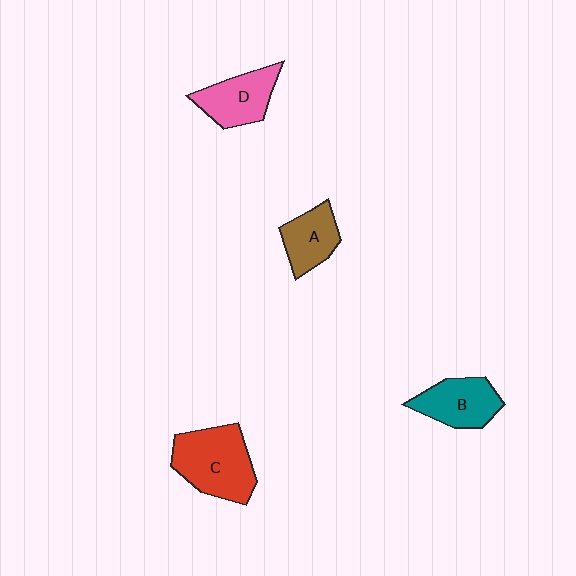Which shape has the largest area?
Shape C (red).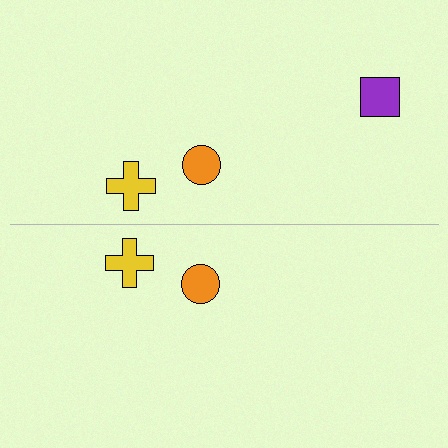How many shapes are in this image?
There are 5 shapes in this image.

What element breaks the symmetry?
A purple square is missing from the bottom side.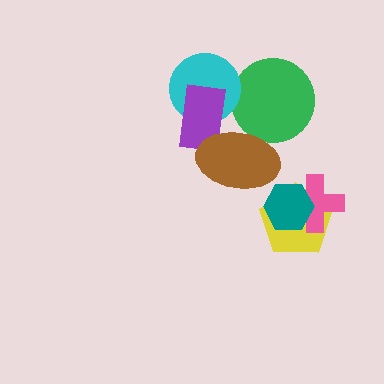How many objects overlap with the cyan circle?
2 objects overlap with the cyan circle.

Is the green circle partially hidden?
Yes, it is partially covered by another shape.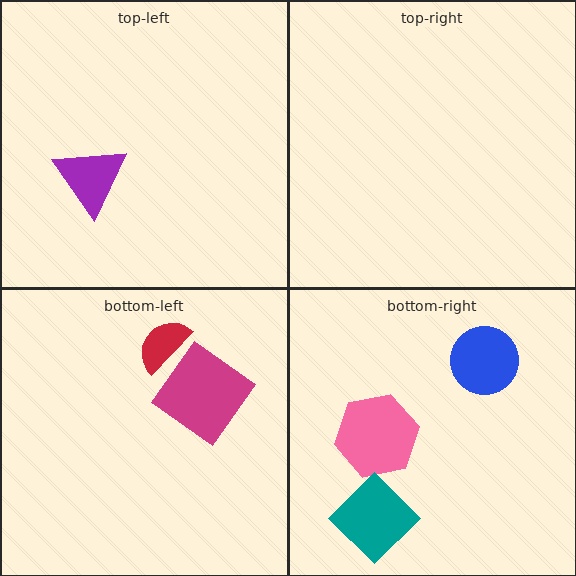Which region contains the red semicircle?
The bottom-left region.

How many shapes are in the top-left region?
1.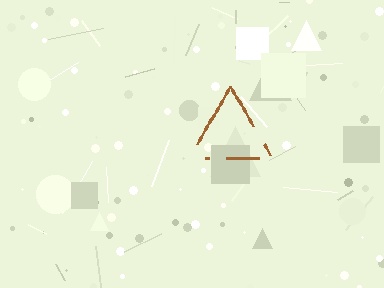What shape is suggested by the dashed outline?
The dashed outline suggests a triangle.